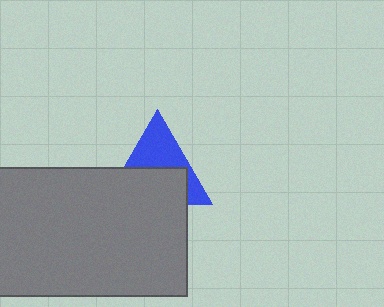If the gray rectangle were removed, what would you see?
You would see the complete blue triangle.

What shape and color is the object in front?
The object in front is a gray rectangle.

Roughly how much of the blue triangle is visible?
About half of it is visible (roughly 47%).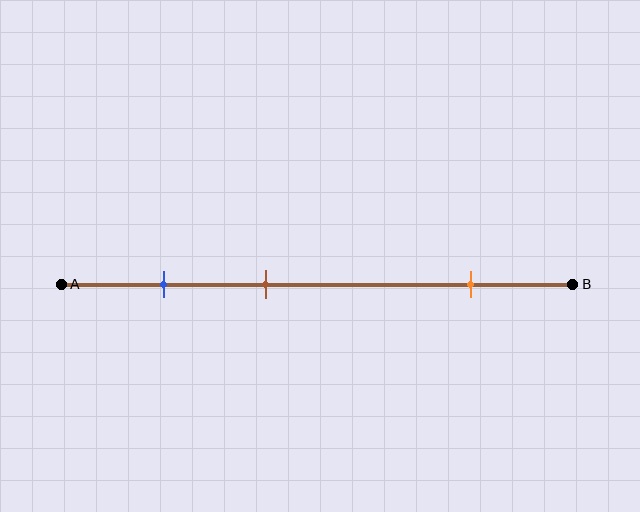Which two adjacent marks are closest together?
The blue and brown marks are the closest adjacent pair.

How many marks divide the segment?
There are 3 marks dividing the segment.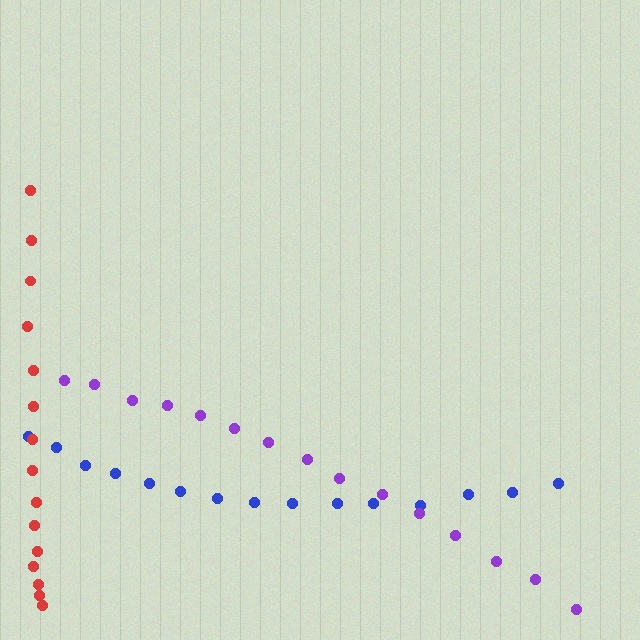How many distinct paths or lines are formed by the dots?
There are 3 distinct paths.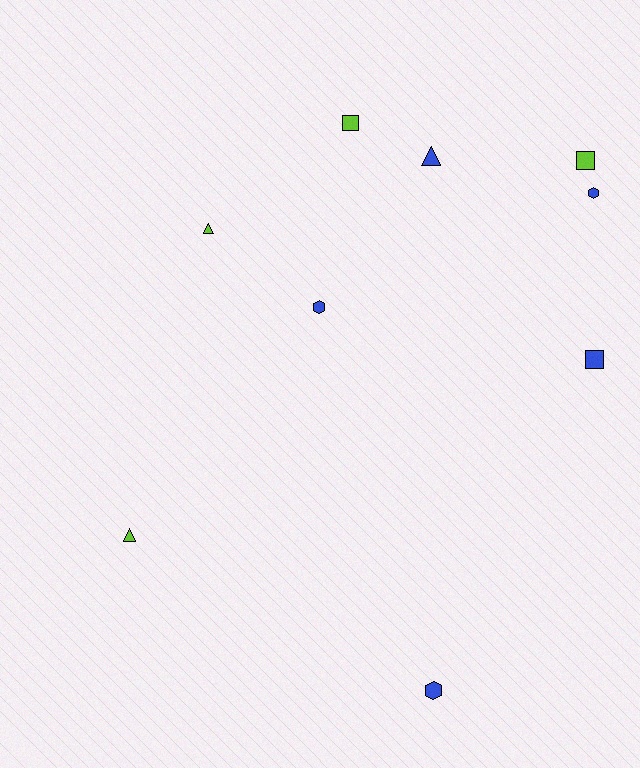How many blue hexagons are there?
There are 3 blue hexagons.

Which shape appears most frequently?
Triangle, with 3 objects.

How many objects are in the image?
There are 9 objects.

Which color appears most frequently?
Blue, with 5 objects.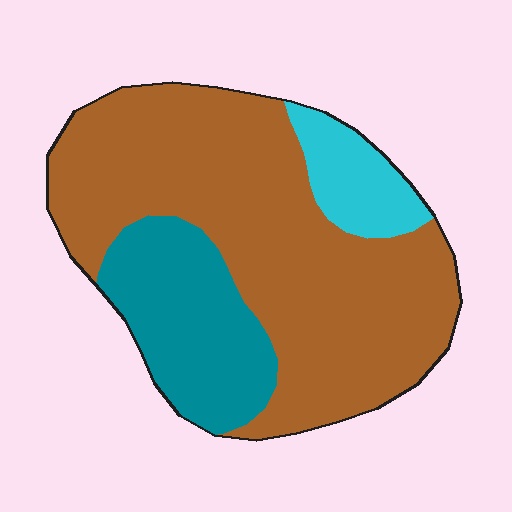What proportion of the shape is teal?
Teal covers roughly 25% of the shape.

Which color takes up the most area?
Brown, at roughly 65%.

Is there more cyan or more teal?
Teal.